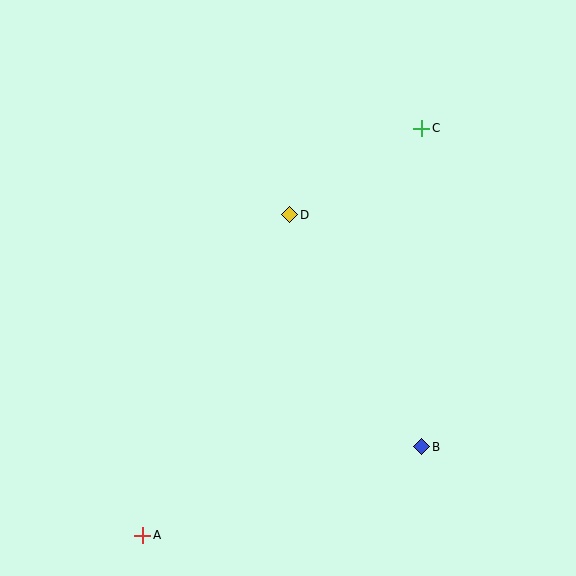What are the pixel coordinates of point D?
Point D is at (290, 215).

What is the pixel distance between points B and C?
The distance between B and C is 319 pixels.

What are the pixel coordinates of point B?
Point B is at (422, 447).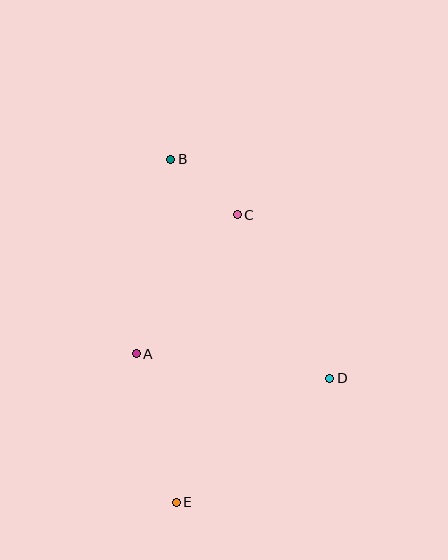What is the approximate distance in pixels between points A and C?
The distance between A and C is approximately 172 pixels.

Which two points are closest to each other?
Points B and C are closest to each other.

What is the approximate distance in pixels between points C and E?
The distance between C and E is approximately 294 pixels.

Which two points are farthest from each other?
Points B and E are farthest from each other.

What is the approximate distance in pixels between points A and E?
The distance between A and E is approximately 154 pixels.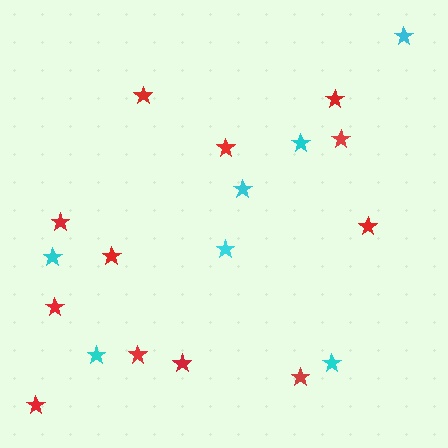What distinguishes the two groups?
There are 2 groups: one group of red stars (12) and one group of cyan stars (7).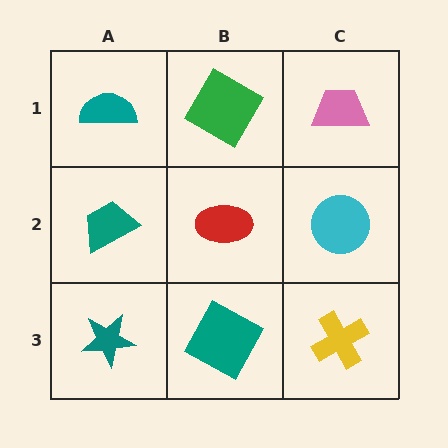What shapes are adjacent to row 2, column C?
A pink trapezoid (row 1, column C), a yellow cross (row 3, column C), a red ellipse (row 2, column B).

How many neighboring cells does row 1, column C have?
2.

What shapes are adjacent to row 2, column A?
A teal semicircle (row 1, column A), a teal star (row 3, column A), a red ellipse (row 2, column B).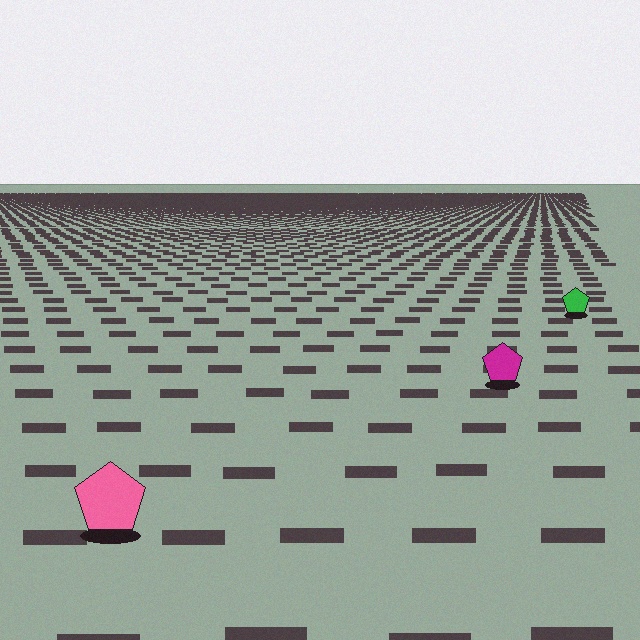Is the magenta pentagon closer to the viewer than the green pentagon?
Yes. The magenta pentagon is closer — you can tell from the texture gradient: the ground texture is coarser near it.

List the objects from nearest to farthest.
From nearest to farthest: the pink pentagon, the magenta pentagon, the green pentagon.